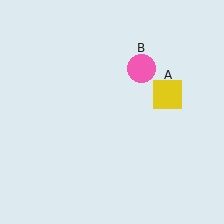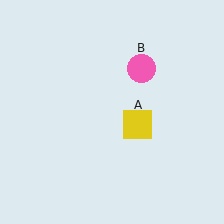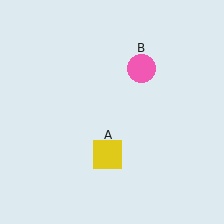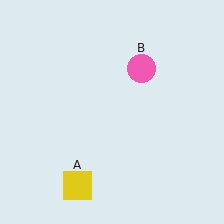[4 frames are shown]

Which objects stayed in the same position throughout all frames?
Pink circle (object B) remained stationary.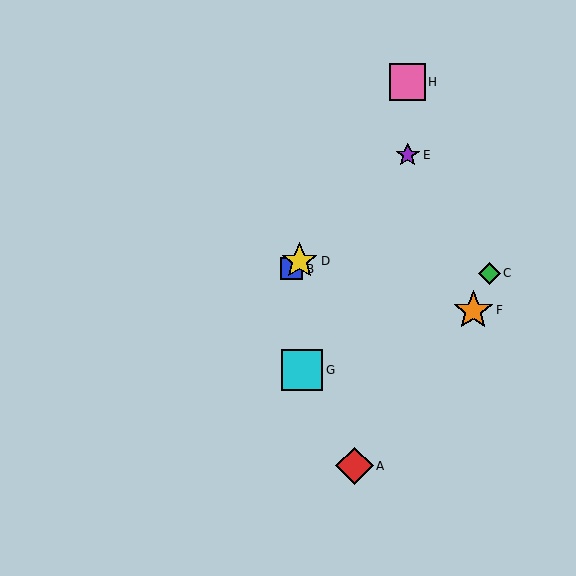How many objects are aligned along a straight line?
3 objects (B, D, E) are aligned along a straight line.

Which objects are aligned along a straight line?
Objects B, D, E are aligned along a straight line.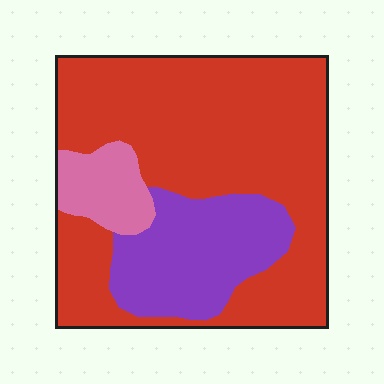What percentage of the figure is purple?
Purple covers 23% of the figure.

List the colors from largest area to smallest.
From largest to smallest: red, purple, pink.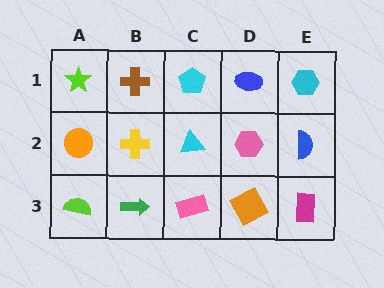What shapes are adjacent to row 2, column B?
A brown cross (row 1, column B), a green arrow (row 3, column B), an orange circle (row 2, column A), a cyan triangle (row 2, column C).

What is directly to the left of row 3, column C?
A green arrow.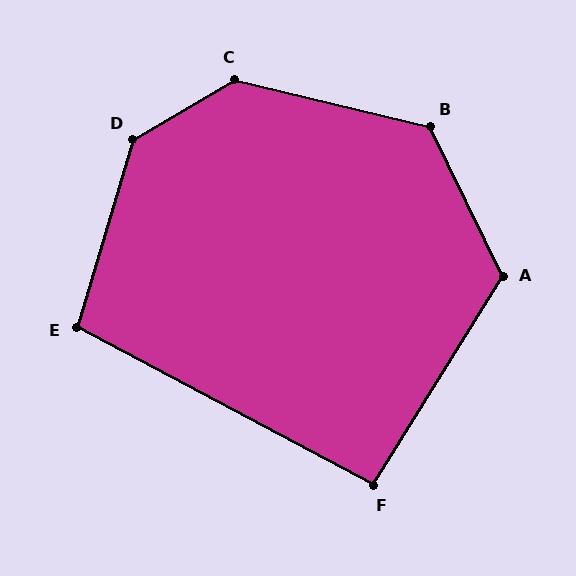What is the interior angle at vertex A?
Approximately 122 degrees (obtuse).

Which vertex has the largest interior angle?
D, at approximately 137 degrees.